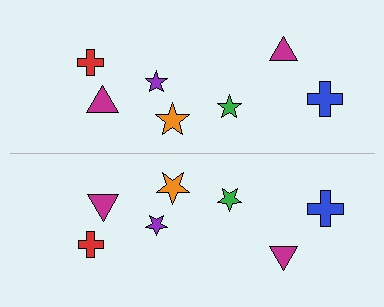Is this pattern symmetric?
Yes, this pattern has bilateral (reflection) symmetry.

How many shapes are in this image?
There are 14 shapes in this image.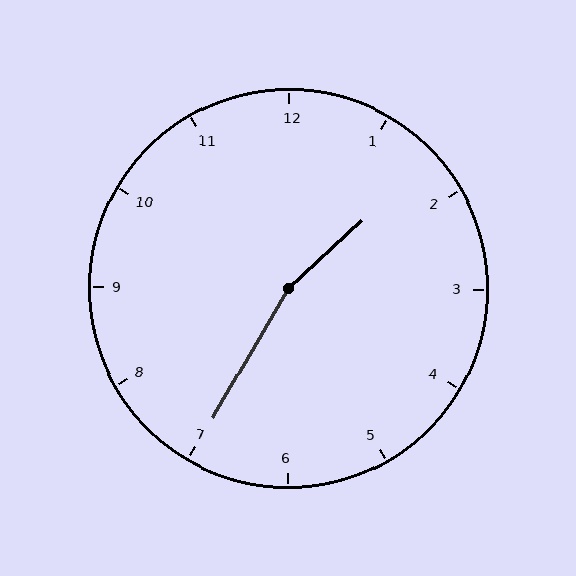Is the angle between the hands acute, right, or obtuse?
It is obtuse.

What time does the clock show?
1:35.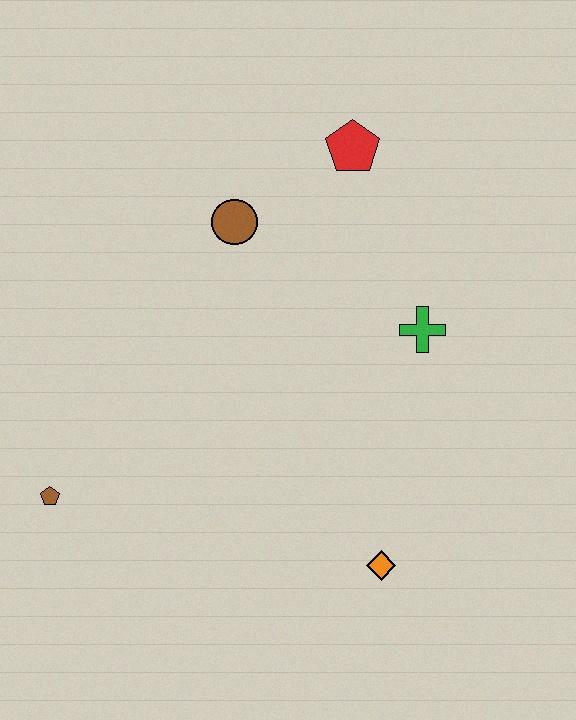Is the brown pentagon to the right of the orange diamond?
No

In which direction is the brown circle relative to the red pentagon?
The brown circle is to the left of the red pentagon.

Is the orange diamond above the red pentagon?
No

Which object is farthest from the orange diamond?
The red pentagon is farthest from the orange diamond.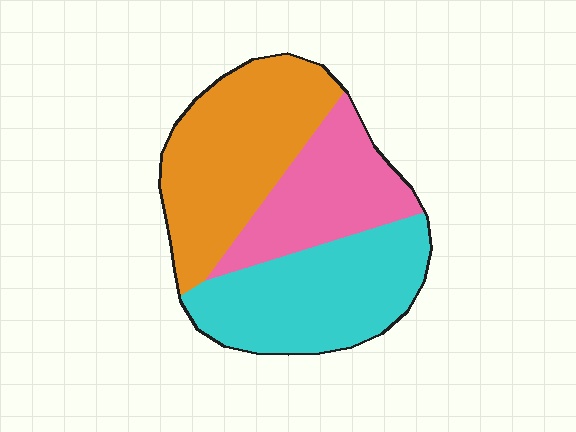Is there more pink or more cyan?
Cyan.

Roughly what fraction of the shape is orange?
Orange takes up about three eighths (3/8) of the shape.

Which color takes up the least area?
Pink, at roughly 25%.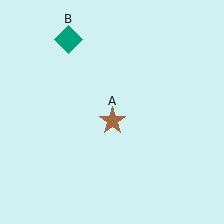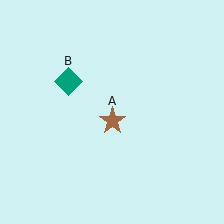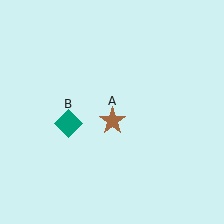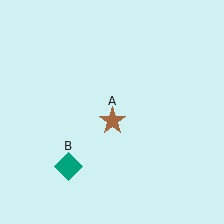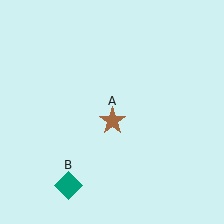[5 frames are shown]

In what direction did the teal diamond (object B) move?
The teal diamond (object B) moved down.